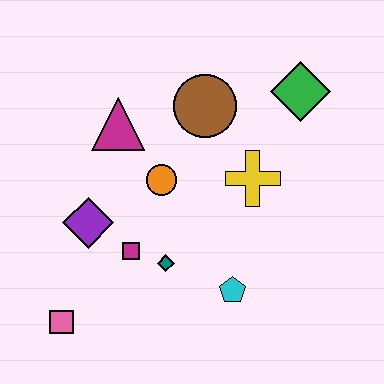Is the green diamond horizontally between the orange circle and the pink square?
No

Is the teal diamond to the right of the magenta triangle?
Yes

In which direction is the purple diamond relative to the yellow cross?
The purple diamond is to the left of the yellow cross.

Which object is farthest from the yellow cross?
The pink square is farthest from the yellow cross.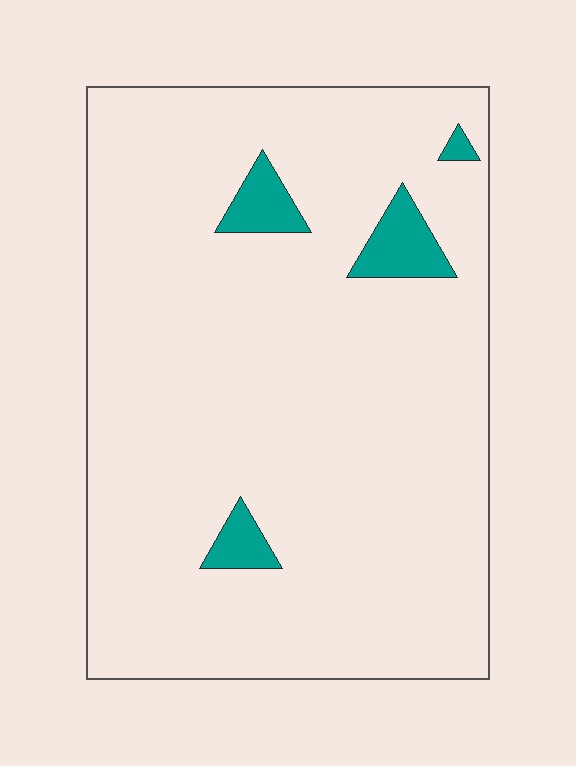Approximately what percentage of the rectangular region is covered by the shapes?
Approximately 5%.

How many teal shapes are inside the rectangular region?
4.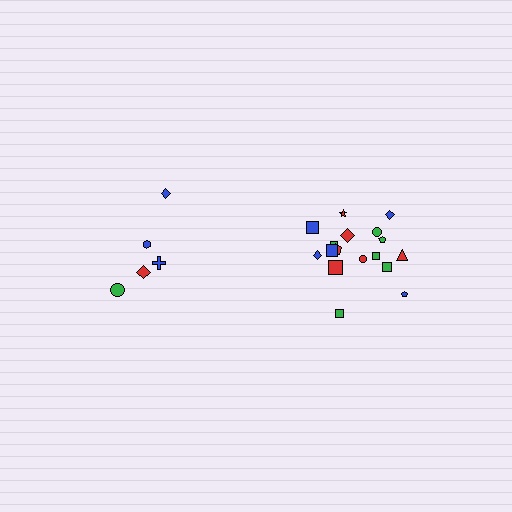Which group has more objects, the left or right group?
The right group.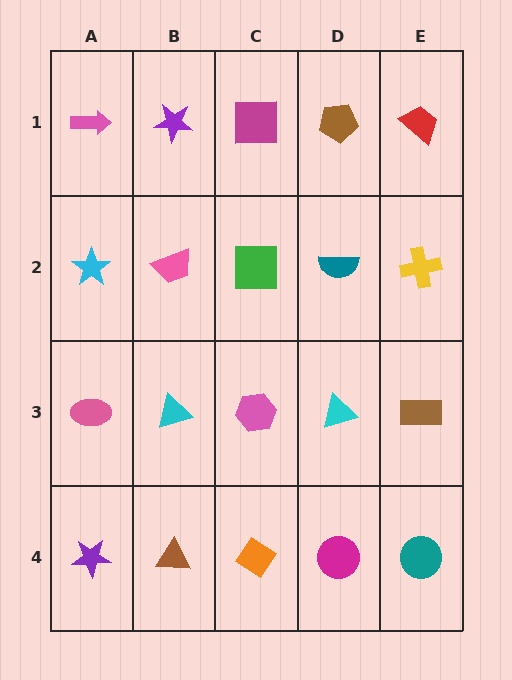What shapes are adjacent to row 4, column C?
A pink hexagon (row 3, column C), a brown triangle (row 4, column B), a magenta circle (row 4, column D).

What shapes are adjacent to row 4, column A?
A pink ellipse (row 3, column A), a brown triangle (row 4, column B).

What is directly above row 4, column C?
A pink hexagon.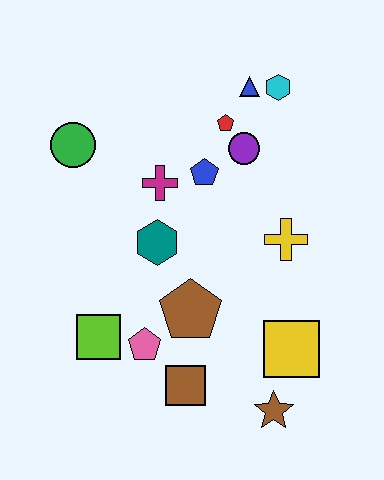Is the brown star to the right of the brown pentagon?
Yes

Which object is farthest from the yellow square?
The green circle is farthest from the yellow square.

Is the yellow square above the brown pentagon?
No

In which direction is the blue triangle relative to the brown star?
The blue triangle is above the brown star.